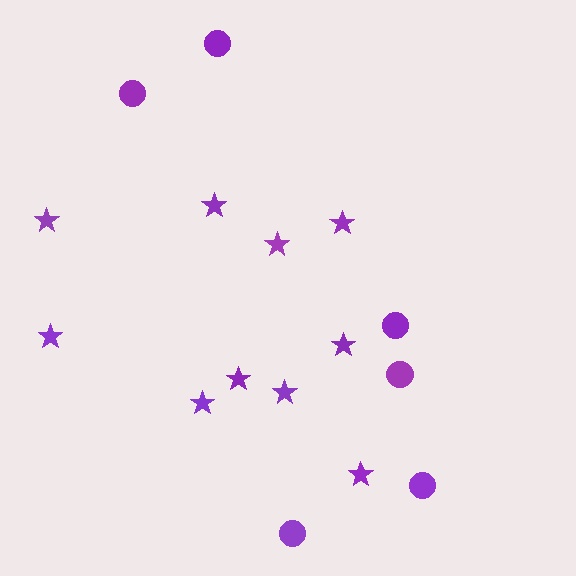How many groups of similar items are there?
There are 2 groups: one group of stars (10) and one group of circles (6).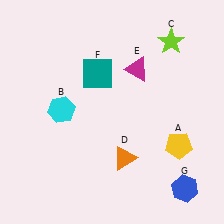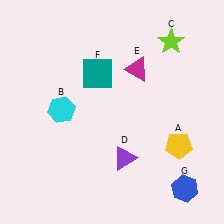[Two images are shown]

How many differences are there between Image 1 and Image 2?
There is 1 difference between the two images.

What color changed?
The triangle (D) changed from orange in Image 1 to purple in Image 2.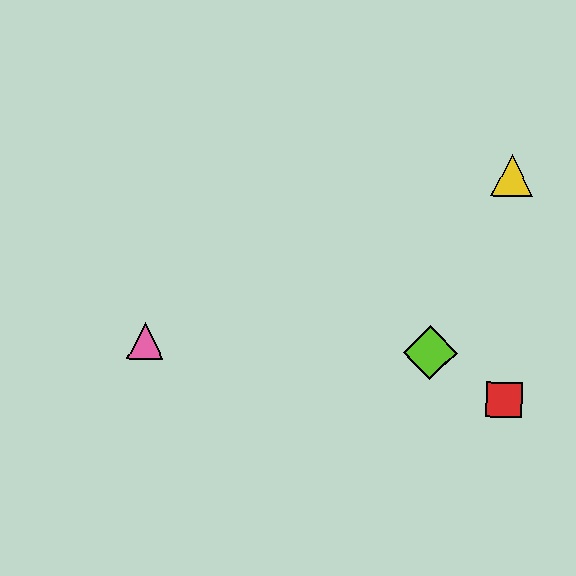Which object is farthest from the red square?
The pink triangle is farthest from the red square.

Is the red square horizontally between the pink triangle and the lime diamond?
No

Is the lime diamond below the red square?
No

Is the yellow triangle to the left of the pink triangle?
No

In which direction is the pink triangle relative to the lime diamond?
The pink triangle is to the left of the lime diamond.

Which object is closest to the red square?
The lime diamond is closest to the red square.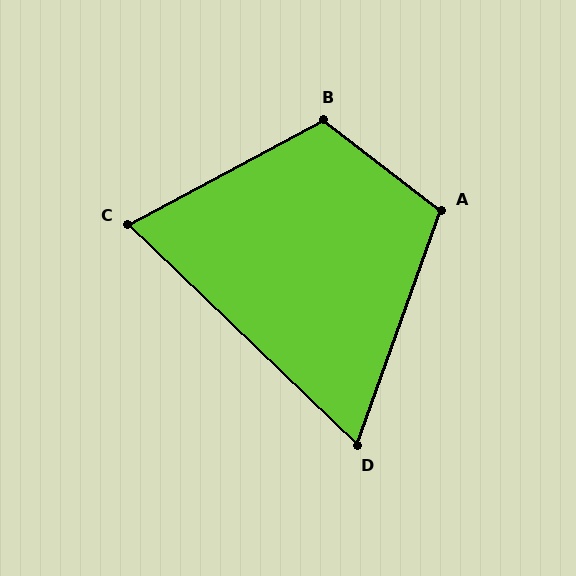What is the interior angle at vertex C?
Approximately 72 degrees (acute).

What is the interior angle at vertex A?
Approximately 108 degrees (obtuse).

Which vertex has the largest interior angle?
B, at approximately 114 degrees.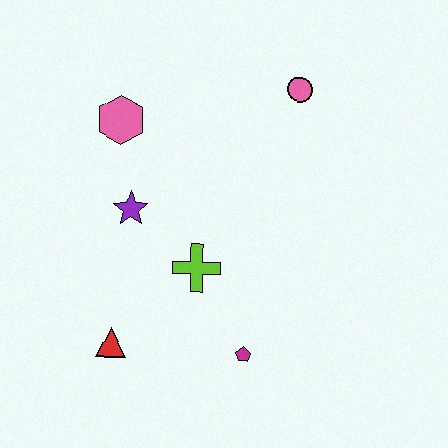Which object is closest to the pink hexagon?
The purple star is closest to the pink hexagon.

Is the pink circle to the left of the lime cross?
No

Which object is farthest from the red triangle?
The pink circle is farthest from the red triangle.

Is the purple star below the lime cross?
No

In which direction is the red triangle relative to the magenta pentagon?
The red triangle is to the left of the magenta pentagon.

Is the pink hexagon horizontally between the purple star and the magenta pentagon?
No